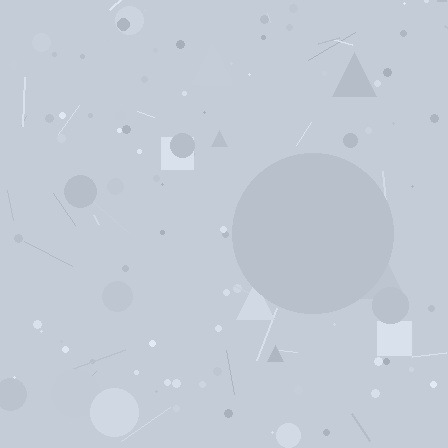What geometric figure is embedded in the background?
A circle is embedded in the background.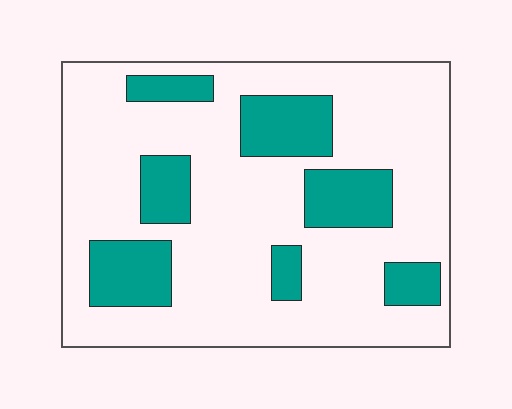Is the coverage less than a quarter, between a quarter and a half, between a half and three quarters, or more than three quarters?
Less than a quarter.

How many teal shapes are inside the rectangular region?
7.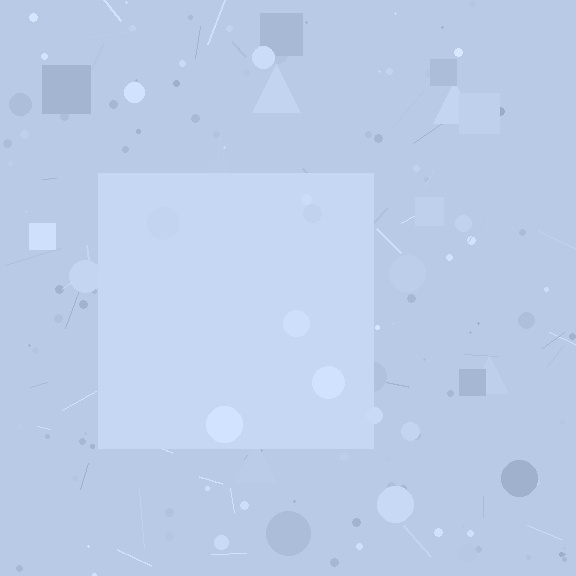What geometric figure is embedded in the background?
A square is embedded in the background.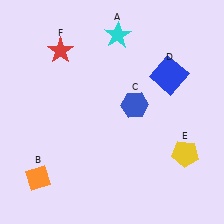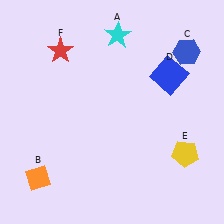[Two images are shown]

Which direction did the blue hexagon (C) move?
The blue hexagon (C) moved up.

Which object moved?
The blue hexagon (C) moved up.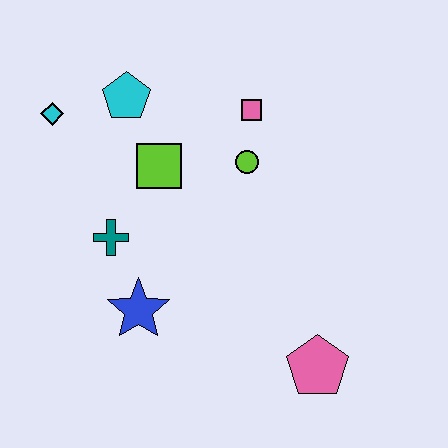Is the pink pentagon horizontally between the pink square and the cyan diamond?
No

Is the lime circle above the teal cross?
Yes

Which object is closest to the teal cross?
The blue star is closest to the teal cross.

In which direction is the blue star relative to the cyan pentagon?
The blue star is below the cyan pentagon.